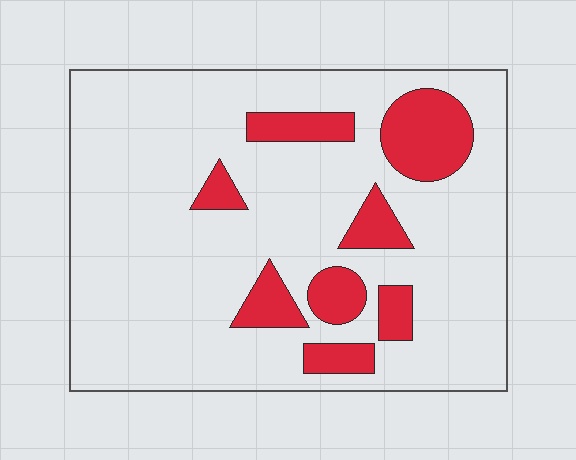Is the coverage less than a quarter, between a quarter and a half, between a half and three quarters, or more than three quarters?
Less than a quarter.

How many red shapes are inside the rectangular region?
8.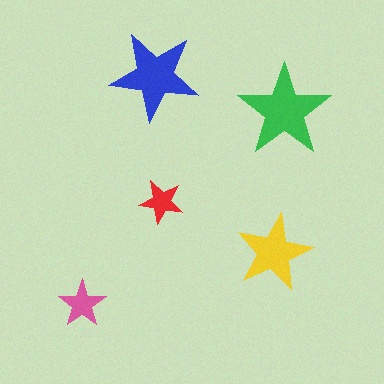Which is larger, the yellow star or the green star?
The green one.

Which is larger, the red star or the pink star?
The pink one.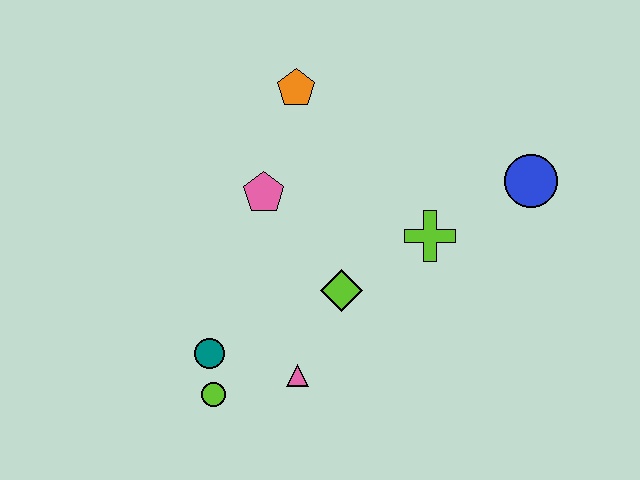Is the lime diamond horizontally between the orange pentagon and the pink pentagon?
No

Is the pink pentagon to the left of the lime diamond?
Yes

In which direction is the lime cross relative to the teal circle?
The lime cross is to the right of the teal circle.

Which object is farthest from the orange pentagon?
The lime circle is farthest from the orange pentagon.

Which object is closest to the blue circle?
The lime cross is closest to the blue circle.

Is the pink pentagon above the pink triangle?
Yes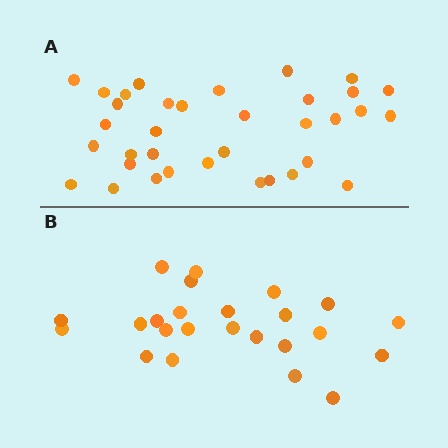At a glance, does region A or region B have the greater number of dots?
Region A (the top region) has more dots.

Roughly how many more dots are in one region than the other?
Region A has roughly 12 or so more dots than region B.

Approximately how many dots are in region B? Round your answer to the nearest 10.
About 20 dots. (The exact count is 24, which rounds to 20.)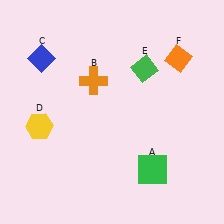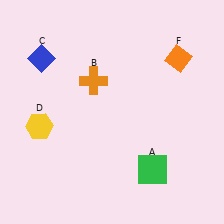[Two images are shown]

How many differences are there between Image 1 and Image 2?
There is 1 difference between the two images.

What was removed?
The green diamond (E) was removed in Image 2.